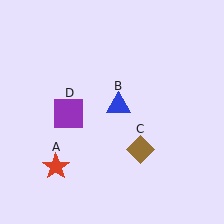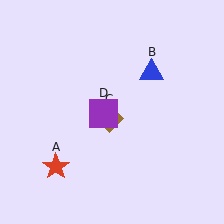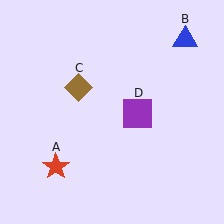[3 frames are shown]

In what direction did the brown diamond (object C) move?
The brown diamond (object C) moved up and to the left.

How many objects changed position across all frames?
3 objects changed position: blue triangle (object B), brown diamond (object C), purple square (object D).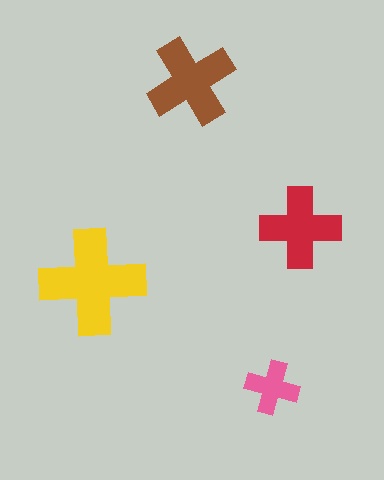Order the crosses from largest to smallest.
the yellow one, the brown one, the red one, the pink one.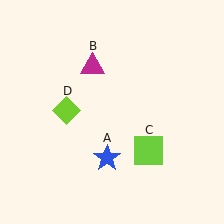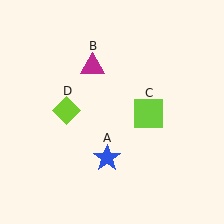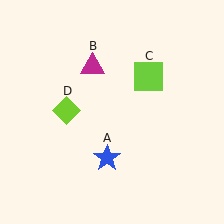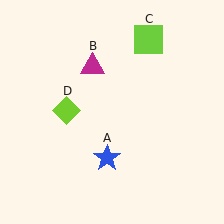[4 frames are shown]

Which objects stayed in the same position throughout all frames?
Blue star (object A) and magenta triangle (object B) and lime diamond (object D) remained stationary.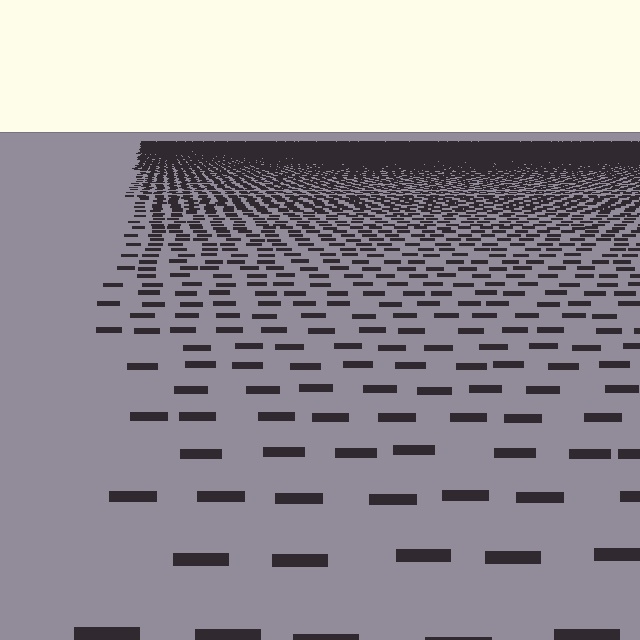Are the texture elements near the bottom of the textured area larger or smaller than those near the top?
Larger. Near the bottom, elements are closer to the viewer and appear at a bigger on-screen size.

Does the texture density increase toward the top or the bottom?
Density increases toward the top.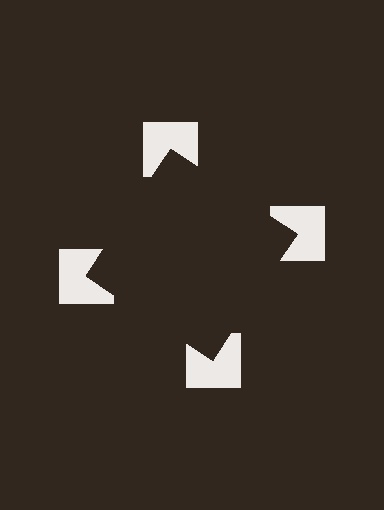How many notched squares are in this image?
There are 4 — one at each vertex of the illusory square.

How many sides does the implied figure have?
4 sides.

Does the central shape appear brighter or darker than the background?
It typically appears slightly darker than the background, even though no actual brightness change is drawn.